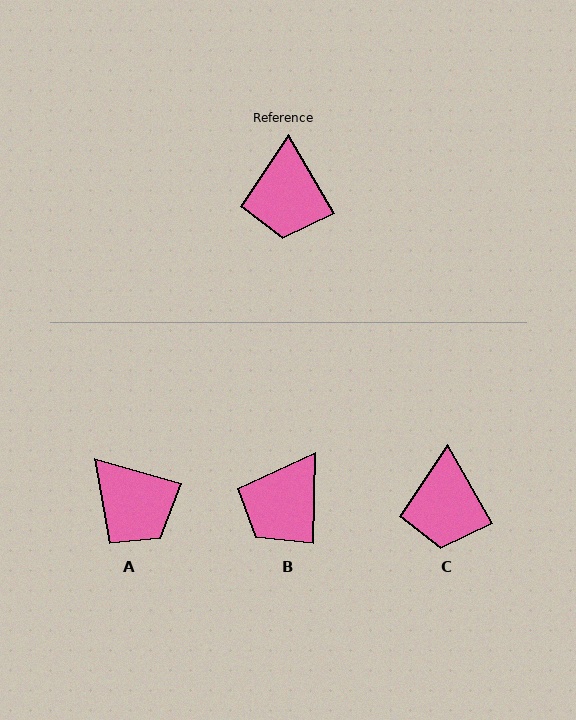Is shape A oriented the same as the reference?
No, it is off by about 43 degrees.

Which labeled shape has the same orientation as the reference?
C.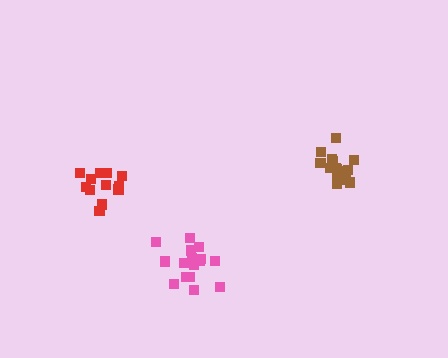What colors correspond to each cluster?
The clusters are colored: red, brown, pink.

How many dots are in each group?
Group 1: 12 dots, Group 2: 16 dots, Group 3: 17 dots (45 total).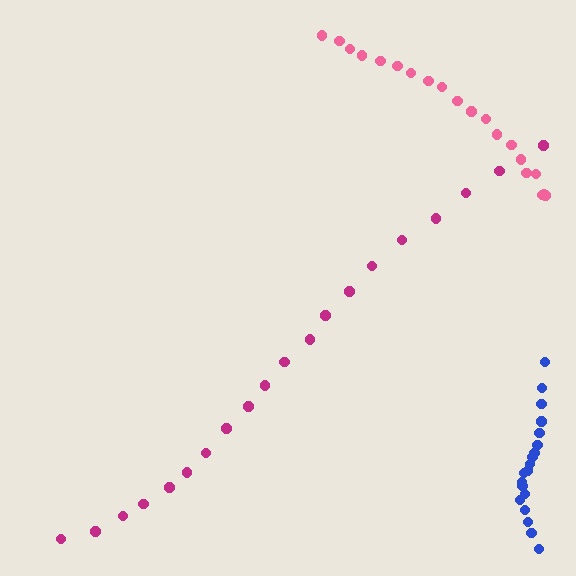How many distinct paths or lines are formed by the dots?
There are 3 distinct paths.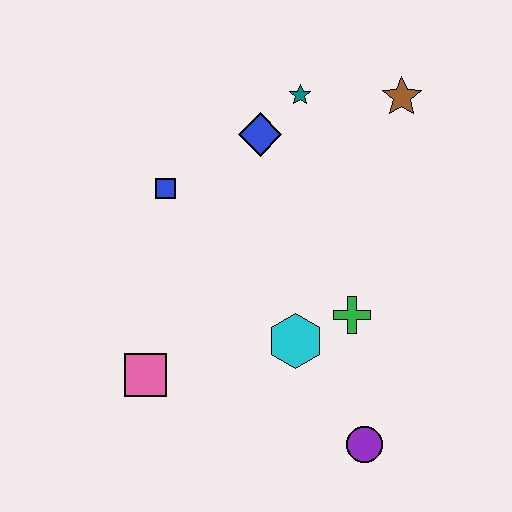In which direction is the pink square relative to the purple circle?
The pink square is to the left of the purple circle.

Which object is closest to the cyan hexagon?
The green cross is closest to the cyan hexagon.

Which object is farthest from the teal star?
The purple circle is farthest from the teal star.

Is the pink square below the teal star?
Yes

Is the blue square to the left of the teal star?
Yes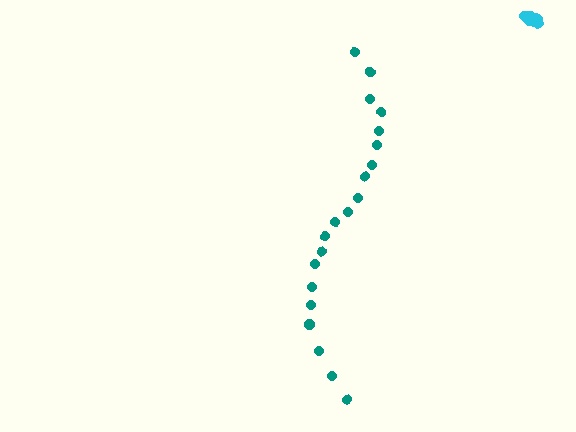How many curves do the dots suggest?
There are 2 distinct paths.